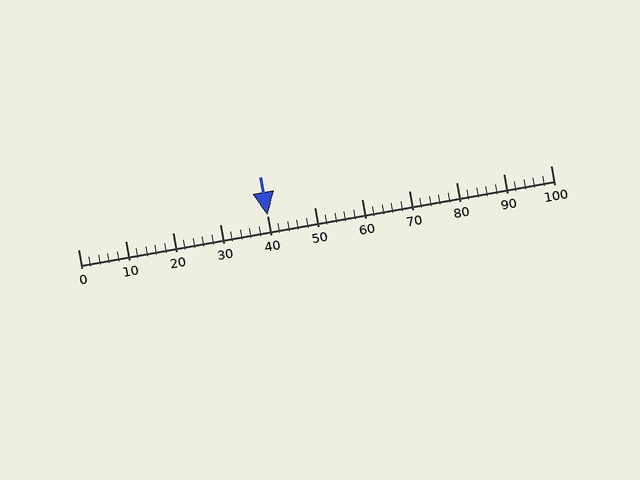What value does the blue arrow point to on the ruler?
The blue arrow points to approximately 40.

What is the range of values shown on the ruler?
The ruler shows values from 0 to 100.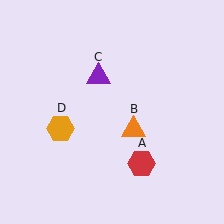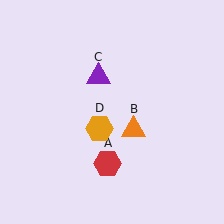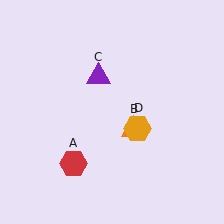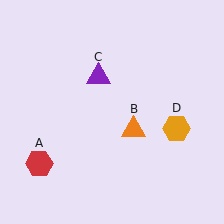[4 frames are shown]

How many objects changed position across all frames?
2 objects changed position: red hexagon (object A), orange hexagon (object D).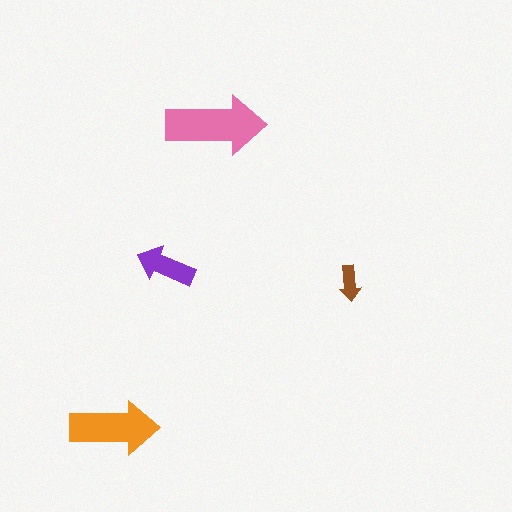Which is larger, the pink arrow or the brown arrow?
The pink one.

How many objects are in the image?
There are 4 objects in the image.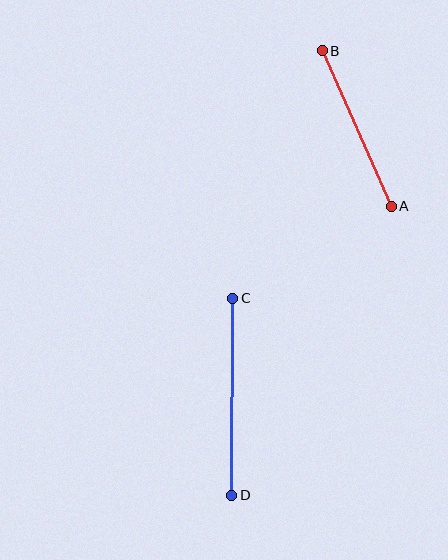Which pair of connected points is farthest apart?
Points C and D are farthest apart.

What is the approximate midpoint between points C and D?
The midpoint is at approximately (232, 397) pixels.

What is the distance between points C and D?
The distance is approximately 197 pixels.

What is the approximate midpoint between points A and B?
The midpoint is at approximately (357, 128) pixels.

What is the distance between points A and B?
The distance is approximately 170 pixels.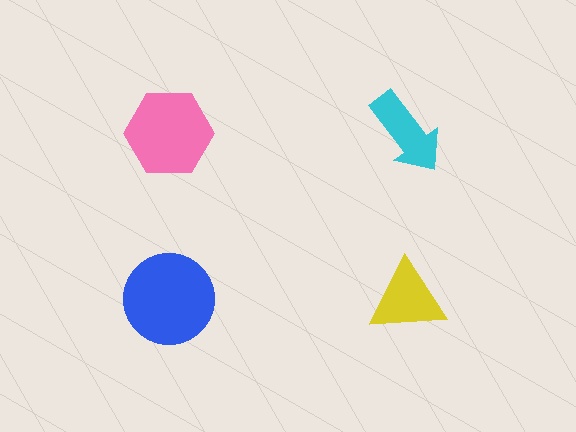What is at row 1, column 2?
A cyan arrow.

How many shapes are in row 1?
2 shapes.